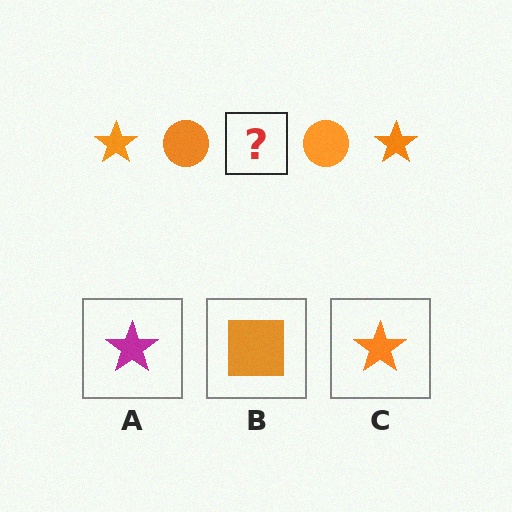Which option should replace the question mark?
Option C.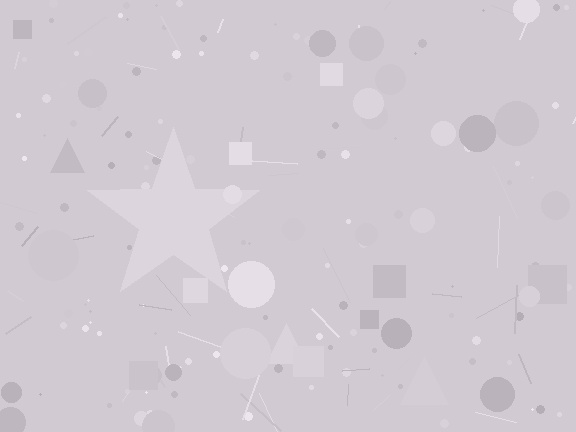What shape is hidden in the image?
A star is hidden in the image.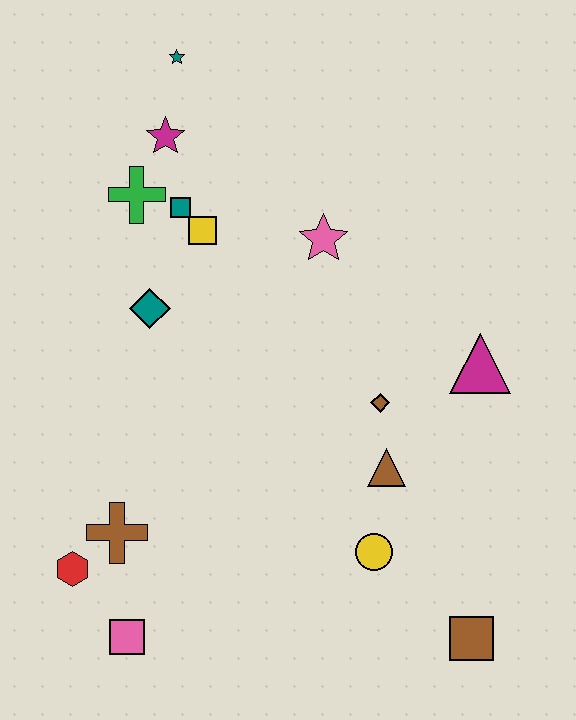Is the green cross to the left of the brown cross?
No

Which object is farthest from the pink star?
The pink square is farthest from the pink star.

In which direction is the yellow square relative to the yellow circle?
The yellow square is above the yellow circle.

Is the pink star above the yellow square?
No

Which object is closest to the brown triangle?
The brown diamond is closest to the brown triangle.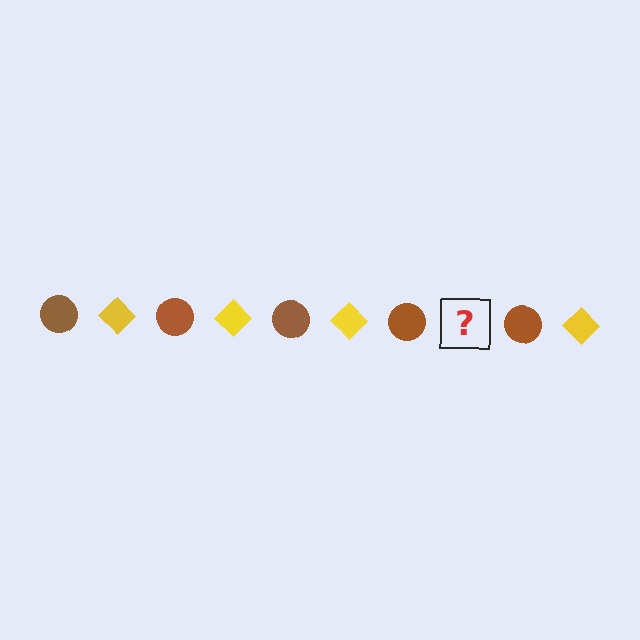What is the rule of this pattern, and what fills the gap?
The rule is that the pattern alternates between brown circle and yellow diamond. The gap should be filled with a yellow diamond.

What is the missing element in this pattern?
The missing element is a yellow diamond.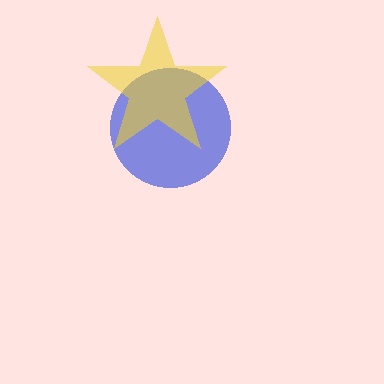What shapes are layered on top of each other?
The layered shapes are: a blue circle, a yellow star.